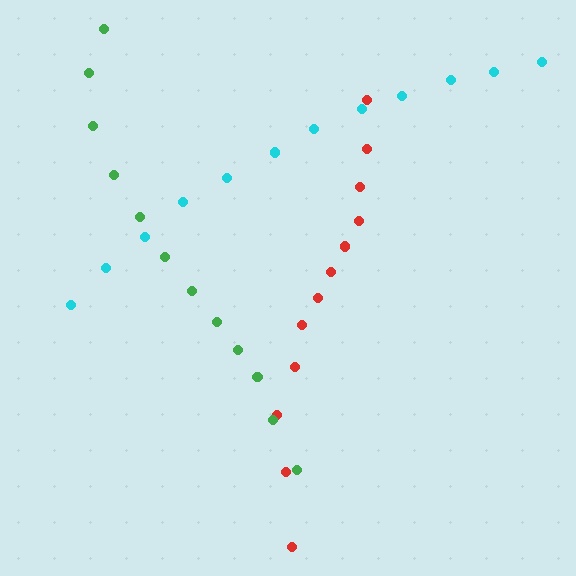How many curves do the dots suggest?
There are 3 distinct paths.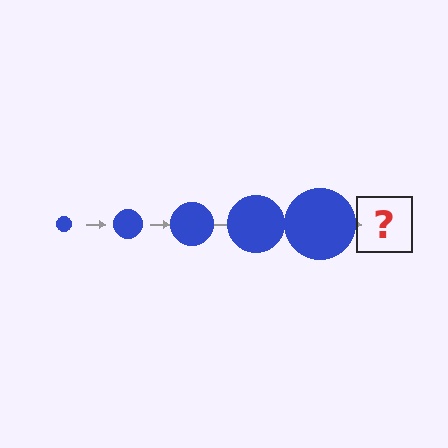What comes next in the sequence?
The next element should be a blue circle, larger than the previous one.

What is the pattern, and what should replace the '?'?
The pattern is that the circle gets progressively larger each step. The '?' should be a blue circle, larger than the previous one.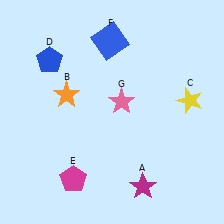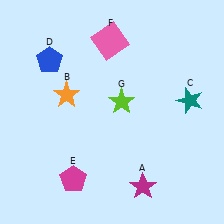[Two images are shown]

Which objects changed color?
C changed from yellow to teal. F changed from blue to pink. G changed from pink to lime.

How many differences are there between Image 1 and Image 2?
There are 3 differences between the two images.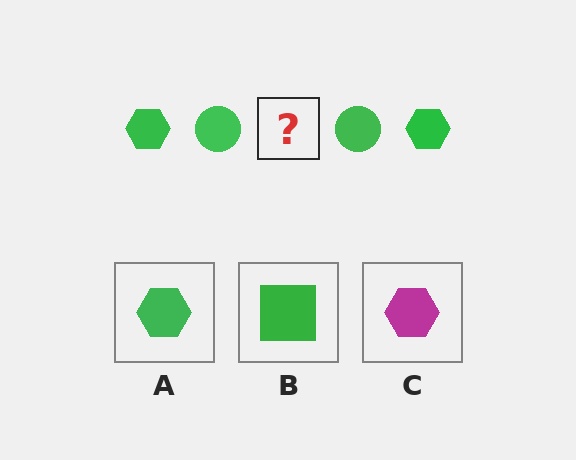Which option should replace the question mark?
Option A.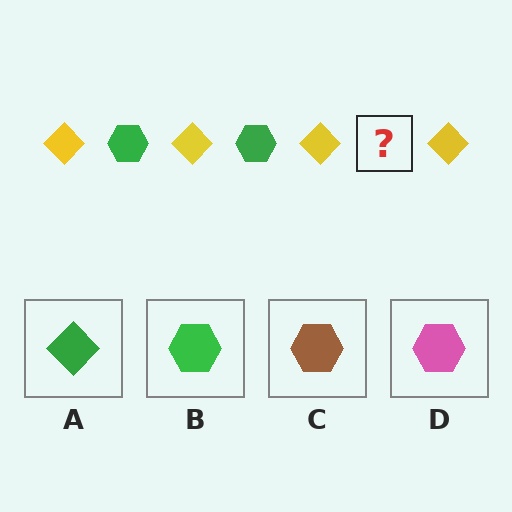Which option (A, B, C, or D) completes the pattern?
B.